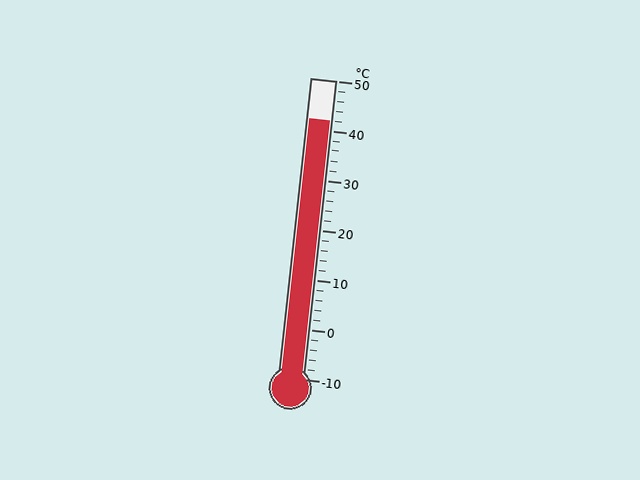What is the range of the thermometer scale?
The thermometer scale ranges from -10°C to 50°C.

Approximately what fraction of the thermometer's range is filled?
The thermometer is filled to approximately 85% of its range.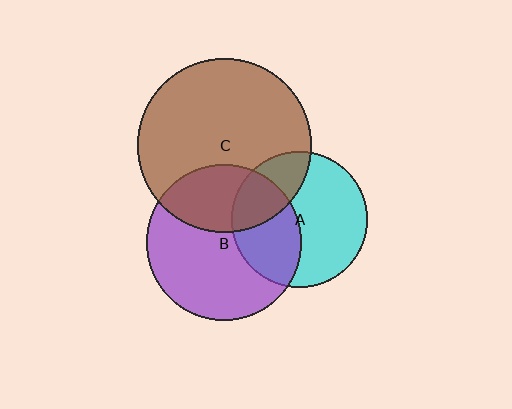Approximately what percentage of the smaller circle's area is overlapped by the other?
Approximately 25%.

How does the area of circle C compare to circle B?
Approximately 1.3 times.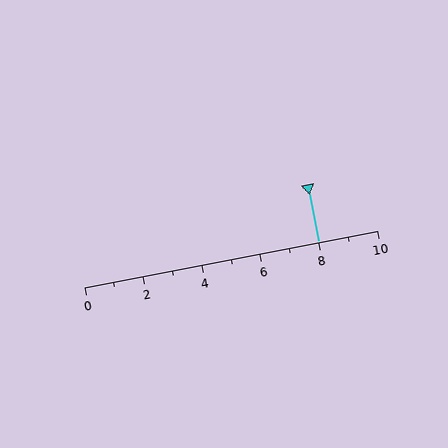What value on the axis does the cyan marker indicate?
The marker indicates approximately 8.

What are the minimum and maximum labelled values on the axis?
The axis runs from 0 to 10.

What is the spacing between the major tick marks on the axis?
The major ticks are spaced 2 apart.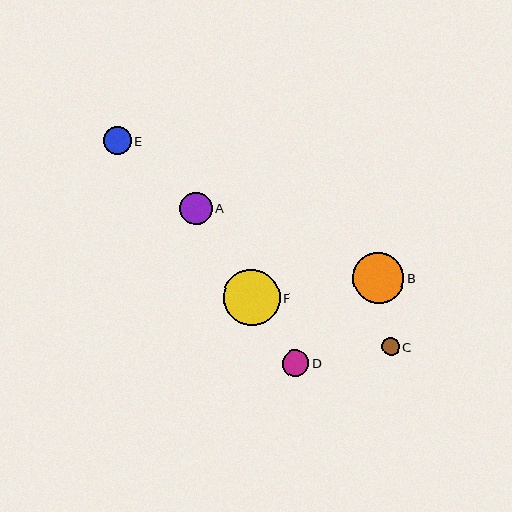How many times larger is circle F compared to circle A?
Circle F is approximately 1.7 times the size of circle A.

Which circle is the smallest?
Circle C is the smallest with a size of approximately 17 pixels.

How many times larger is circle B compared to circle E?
Circle B is approximately 1.8 times the size of circle E.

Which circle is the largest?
Circle F is the largest with a size of approximately 56 pixels.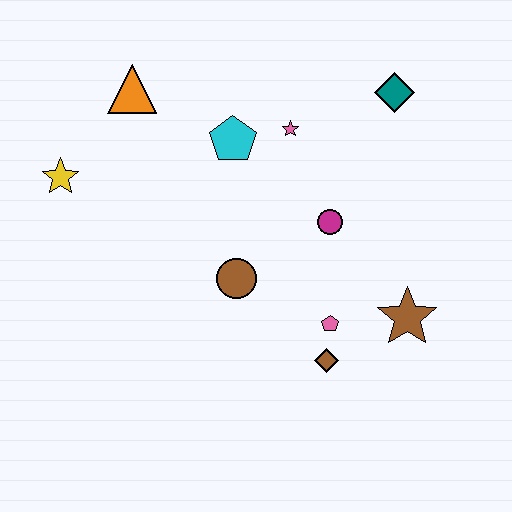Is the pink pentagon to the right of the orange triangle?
Yes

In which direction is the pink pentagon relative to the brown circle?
The pink pentagon is to the right of the brown circle.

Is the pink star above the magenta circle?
Yes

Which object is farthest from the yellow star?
The brown star is farthest from the yellow star.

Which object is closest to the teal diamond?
The pink star is closest to the teal diamond.